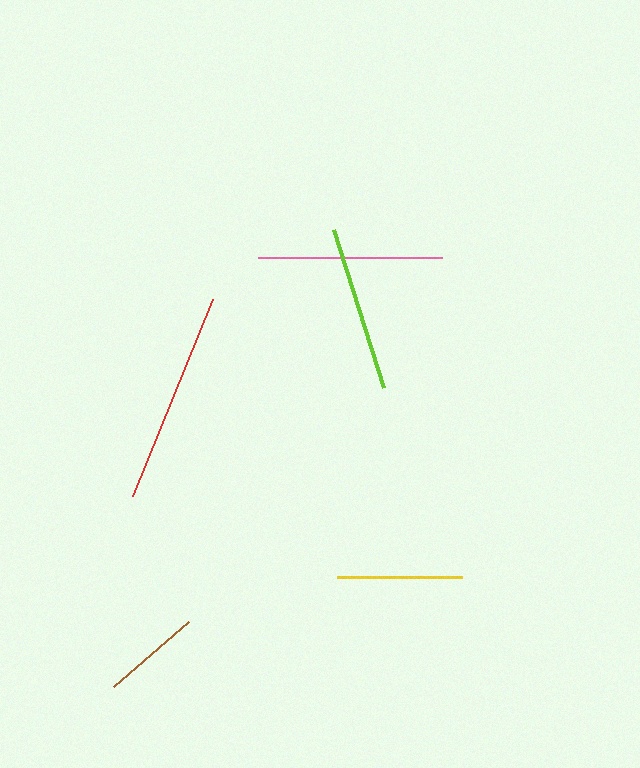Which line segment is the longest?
The red line is the longest at approximately 212 pixels.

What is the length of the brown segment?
The brown segment is approximately 99 pixels long.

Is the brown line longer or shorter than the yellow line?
The yellow line is longer than the brown line.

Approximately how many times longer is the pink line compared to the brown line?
The pink line is approximately 1.9 times the length of the brown line.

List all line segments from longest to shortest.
From longest to shortest: red, pink, lime, yellow, brown.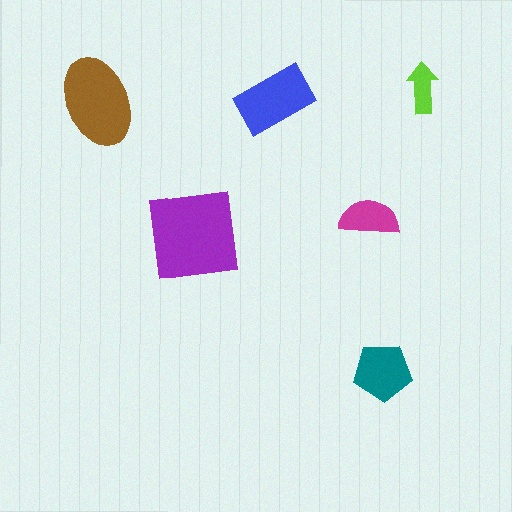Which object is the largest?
The purple square.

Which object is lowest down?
The teal pentagon is bottommost.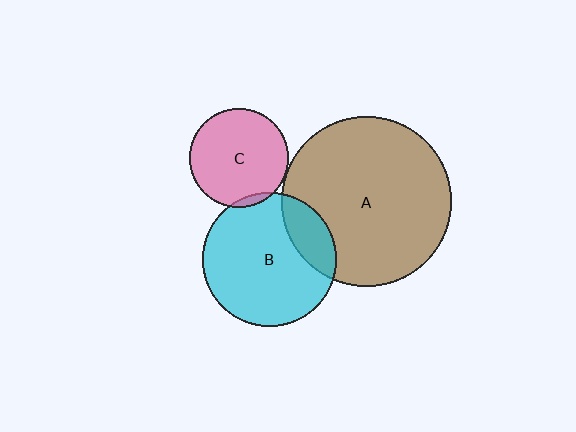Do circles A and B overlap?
Yes.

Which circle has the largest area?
Circle A (brown).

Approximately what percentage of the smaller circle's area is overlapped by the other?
Approximately 20%.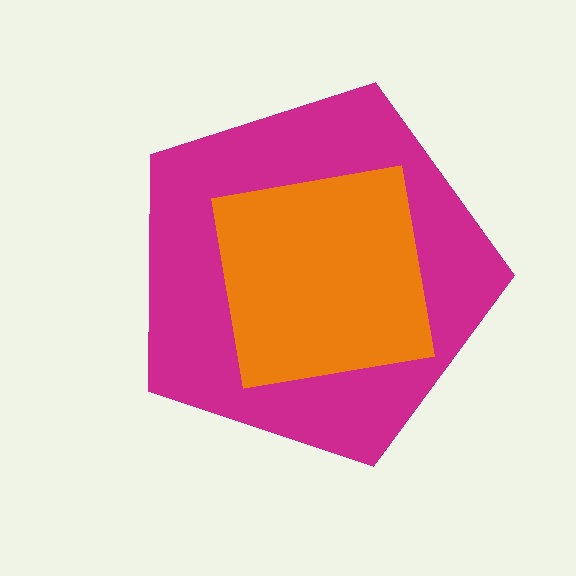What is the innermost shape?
The orange square.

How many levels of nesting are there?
2.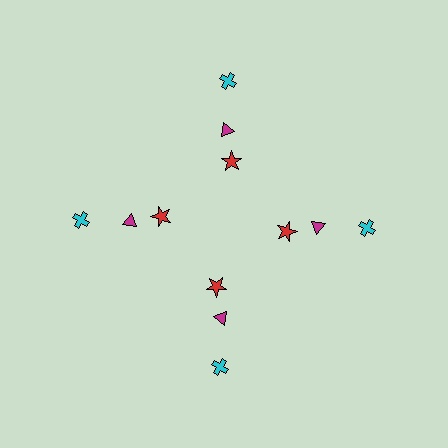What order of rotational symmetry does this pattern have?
This pattern has 4-fold rotational symmetry.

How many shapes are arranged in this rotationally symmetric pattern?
There are 12 shapes, arranged in 4 groups of 3.